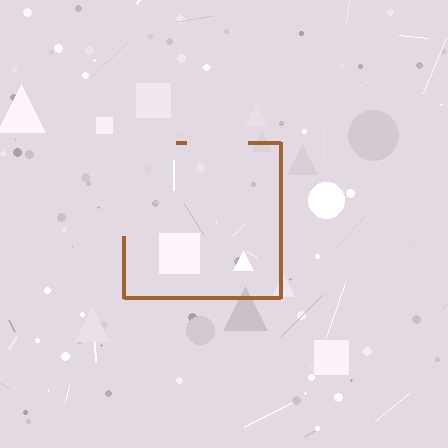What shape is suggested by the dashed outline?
The dashed outline suggests a square.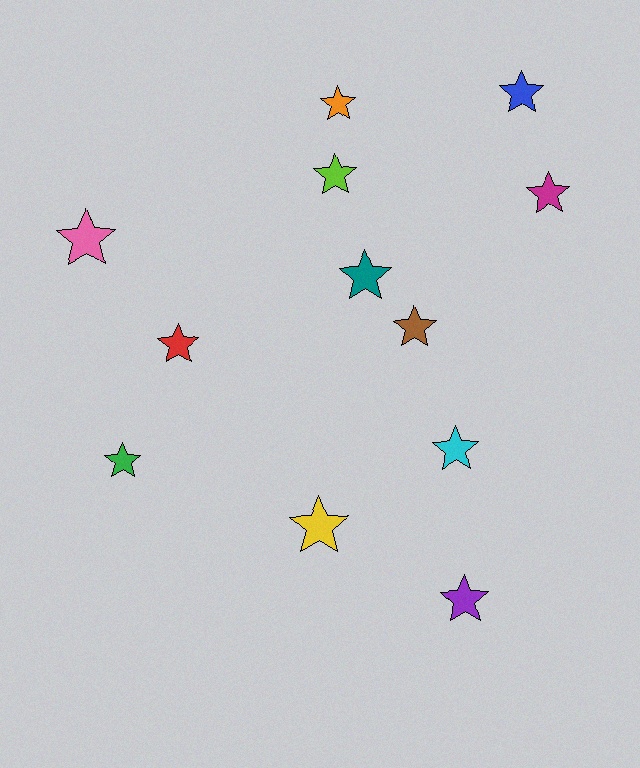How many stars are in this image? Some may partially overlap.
There are 12 stars.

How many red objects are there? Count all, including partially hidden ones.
There is 1 red object.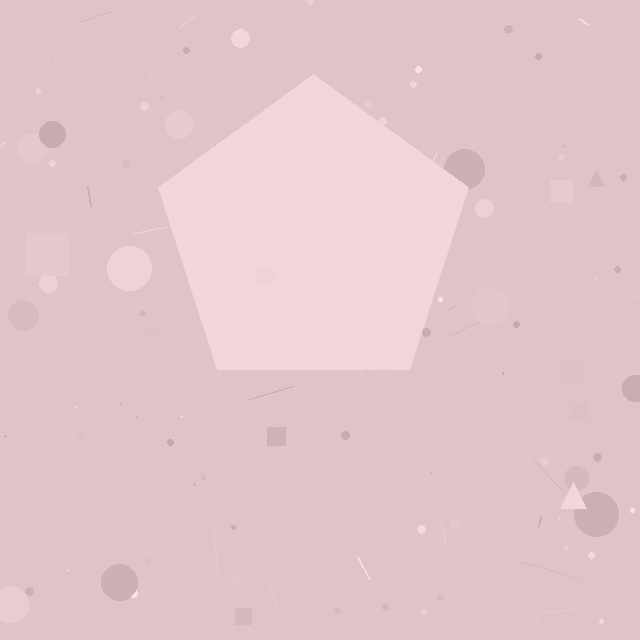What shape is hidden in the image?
A pentagon is hidden in the image.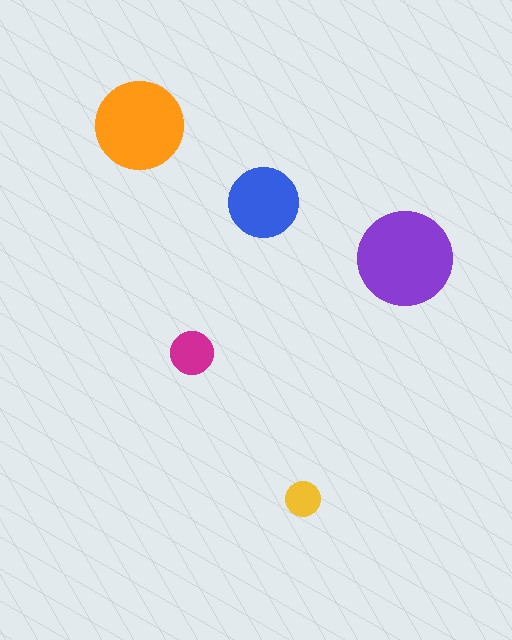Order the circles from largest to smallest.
the purple one, the orange one, the blue one, the magenta one, the yellow one.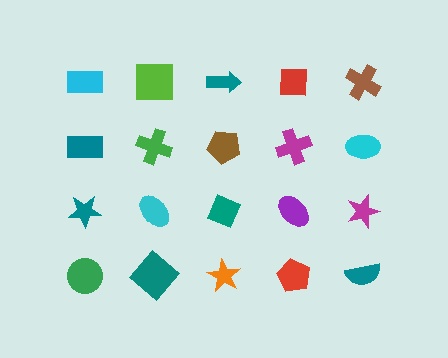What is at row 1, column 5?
A brown cross.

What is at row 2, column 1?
A teal rectangle.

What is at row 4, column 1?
A green circle.